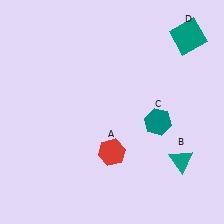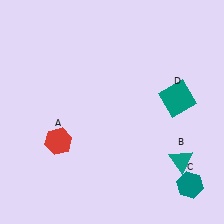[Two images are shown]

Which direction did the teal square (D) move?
The teal square (D) moved down.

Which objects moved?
The objects that moved are: the red hexagon (A), the teal hexagon (C), the teal square (D).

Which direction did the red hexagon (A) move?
The red hexagon (A) moved left.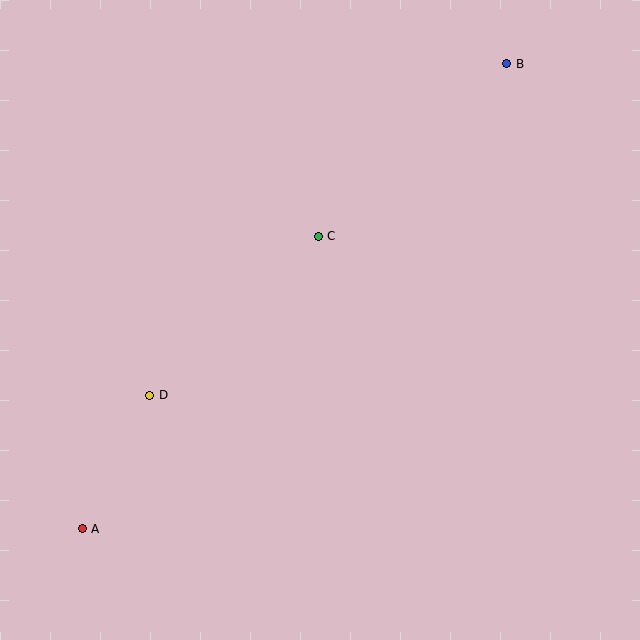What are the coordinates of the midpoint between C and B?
The midpoint between C and B is at (413, 150).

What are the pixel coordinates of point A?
Point A is at (82, 529).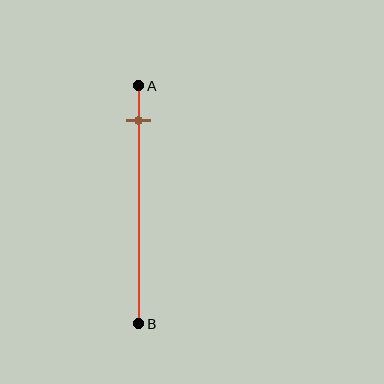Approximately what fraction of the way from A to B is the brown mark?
The brown mark is approximately 15% of the way from A to B.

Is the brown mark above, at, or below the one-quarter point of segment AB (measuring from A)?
The brown mark is above the one-quarter point of segment AB.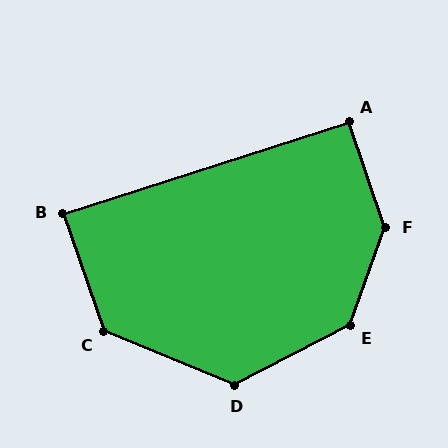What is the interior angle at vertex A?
Approximately 91 degrees (approximately right).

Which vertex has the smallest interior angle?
B, at approximately 89 degrees.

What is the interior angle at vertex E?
Approximately 137 degrees (obtuse).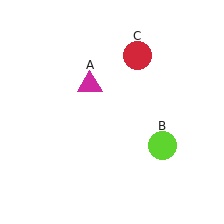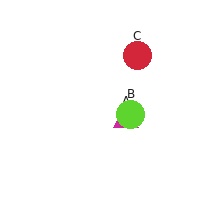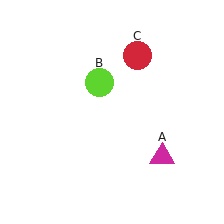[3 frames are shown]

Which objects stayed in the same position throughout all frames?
Red circle (object C) remained stationary.